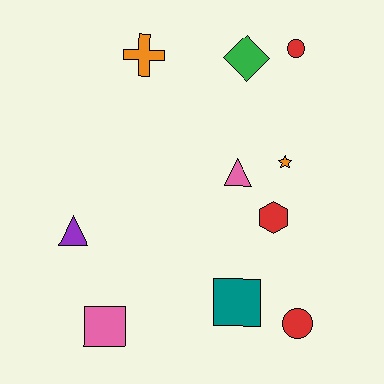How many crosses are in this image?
There is 1 cross.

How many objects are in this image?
There are 10 objects.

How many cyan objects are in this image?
There are no cyan objects.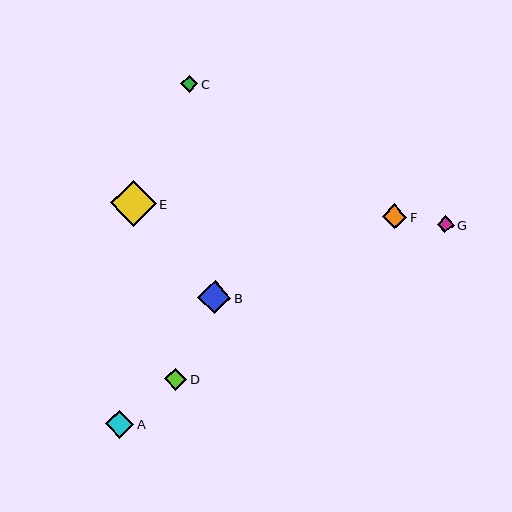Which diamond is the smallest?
Diamond C is the smallest with a size of approximately 17 pixels.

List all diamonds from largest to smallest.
From largest to smallest: E, B, A, F, D, G, C.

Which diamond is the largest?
Diamond E is the largest with a size of approximately 46 pixels.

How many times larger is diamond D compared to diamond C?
Diamond D is approximately 1.3 times the size of diamond C.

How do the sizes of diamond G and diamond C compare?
Diamond G and diamond C are approximately the same size.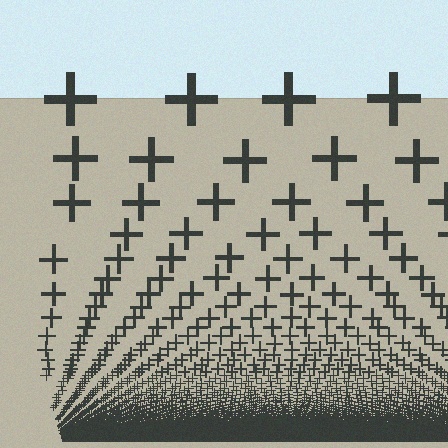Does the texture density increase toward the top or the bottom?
Density increases toward the bottom.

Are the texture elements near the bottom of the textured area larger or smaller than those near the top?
Smaller. The gradient is inverted — elements near the bottom are smaller and denser.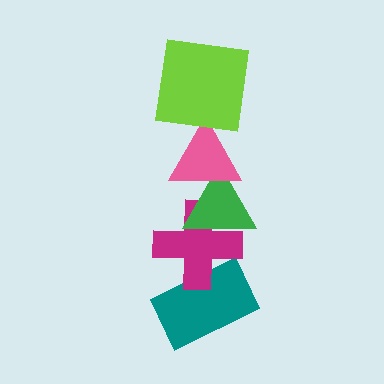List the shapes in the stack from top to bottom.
From top to bottom: the lime square, the pink triangle, the green triangle, the magenta cross, the teal rectangle.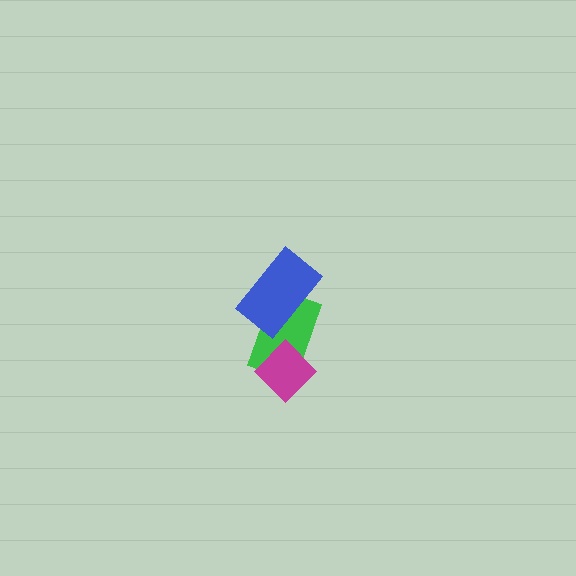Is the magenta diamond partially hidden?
No, no other shape covers it.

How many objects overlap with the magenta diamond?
1 object overlaps with the magenta diamond.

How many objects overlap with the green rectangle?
2 objects overlap with the green rectangle.